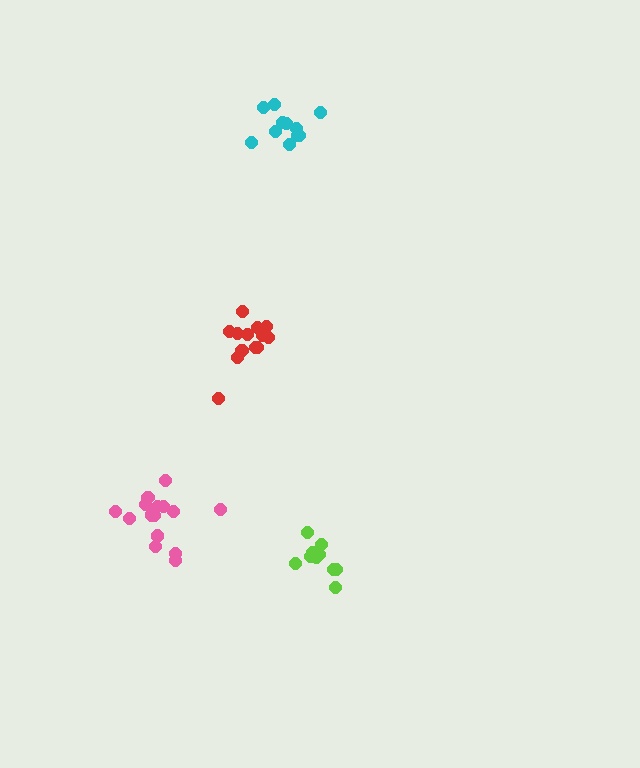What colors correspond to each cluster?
The clusters are colored: lime, cyan, red, pink.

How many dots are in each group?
Group 1: 11 dots, Group 2: 11 dots, Group 3: 13 dots, Group 4: 15 dots (50 total).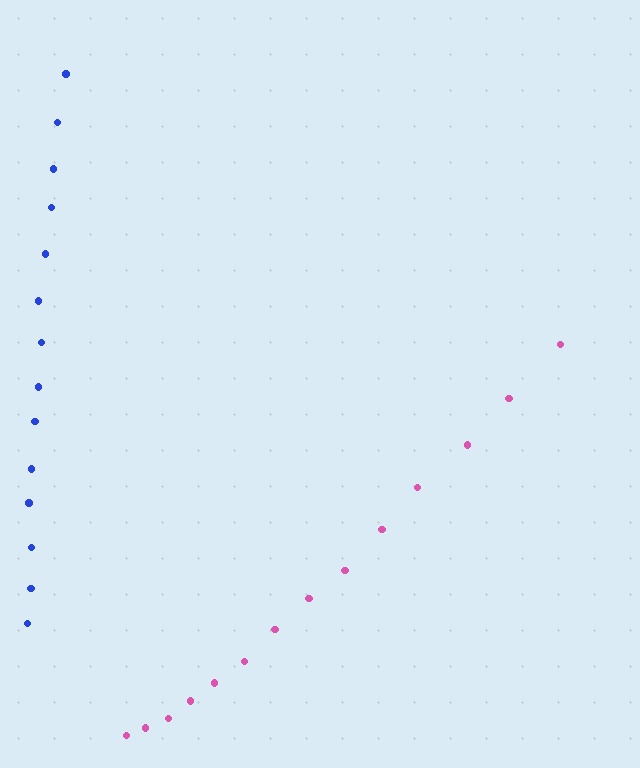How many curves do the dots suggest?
There are 2 distinct paths.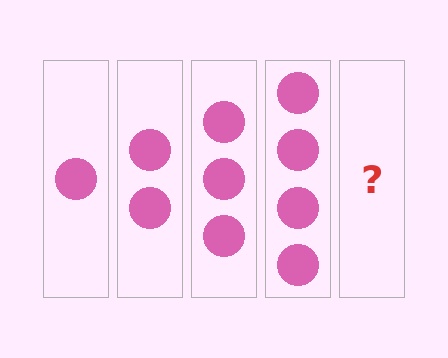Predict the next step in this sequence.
The next step is 5 circles.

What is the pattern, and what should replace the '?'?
The pattern is that each step adds one more circle. The '?' should be 5 circles.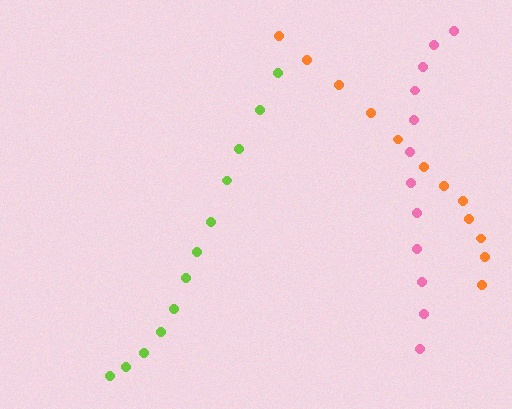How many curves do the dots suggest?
There are 3 distinct paths.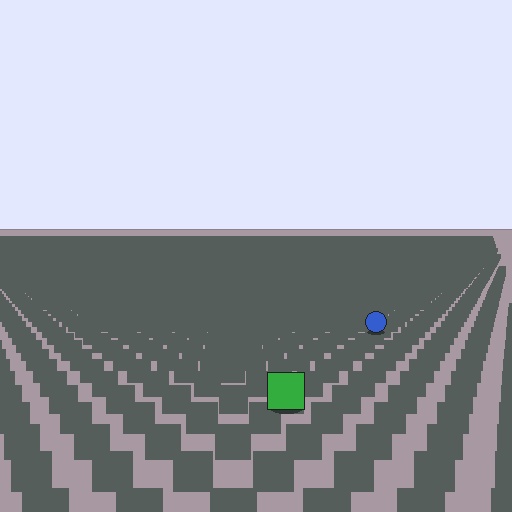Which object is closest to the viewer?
The green square is closest. The texture marks near it are larger and more spread out.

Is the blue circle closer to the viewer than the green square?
No. The green square is closer — you can tell from the texture gradient: the ground texture is coarser near it.